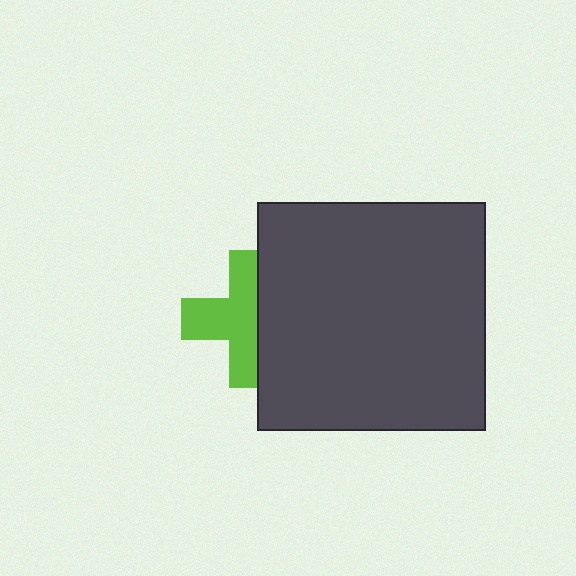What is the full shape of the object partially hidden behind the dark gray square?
The partially hidden object is a lime cross.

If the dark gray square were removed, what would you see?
You would see the complete lime cross.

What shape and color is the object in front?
The object in front is a dark gray square.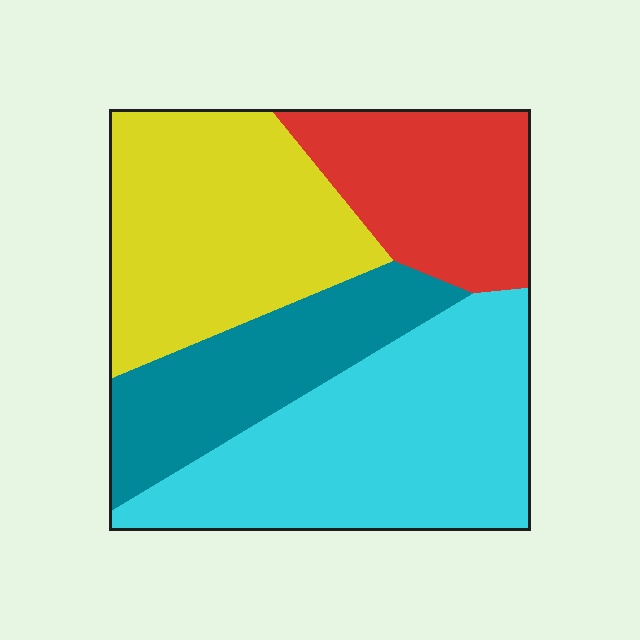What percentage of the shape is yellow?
Yellow covers about 30% of the shape.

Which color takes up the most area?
Cyan, at roughly 35%.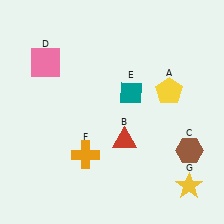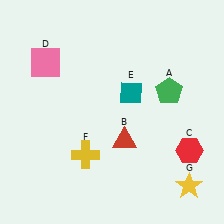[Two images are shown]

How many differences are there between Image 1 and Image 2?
There are 3 differences between the two images.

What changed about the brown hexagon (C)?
In Image 1, C is brown. In Image 2, it changed to red.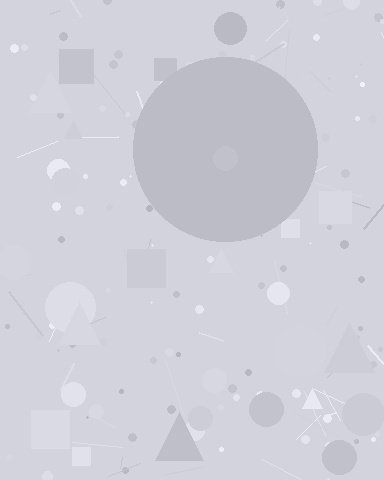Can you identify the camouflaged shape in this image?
The camouflaged shape is a circle.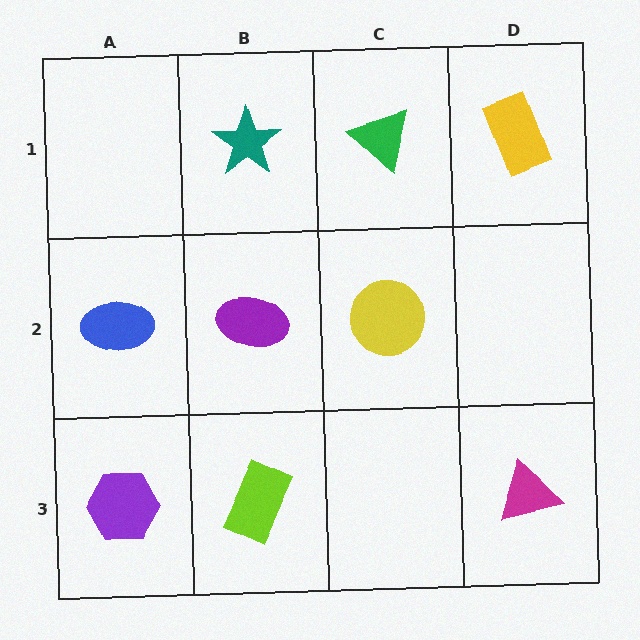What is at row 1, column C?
A green triangle.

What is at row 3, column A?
A purple hexagon.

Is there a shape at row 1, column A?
No, that cell is empty.